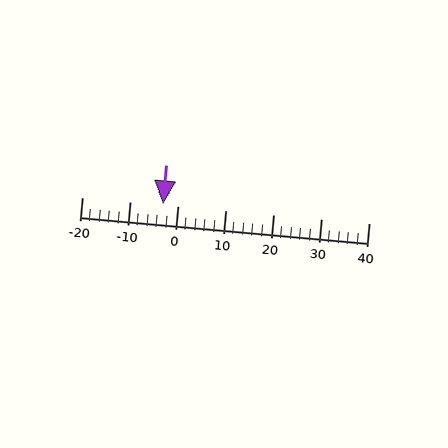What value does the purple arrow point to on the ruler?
The purple arrow points to approximately -3.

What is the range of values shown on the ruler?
The ruler shows values from -20 to 40.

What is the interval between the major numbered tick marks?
The major tick marks are spaced 10 units apart.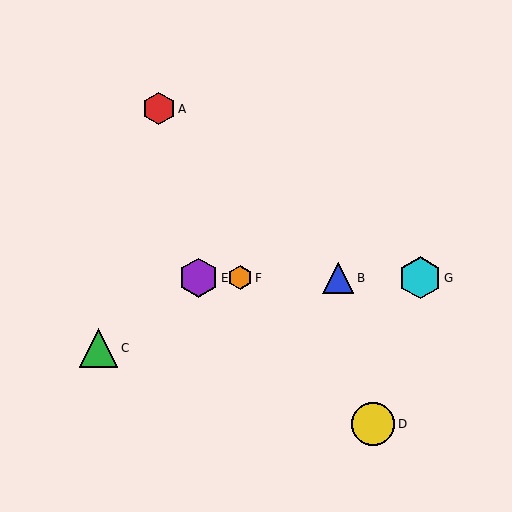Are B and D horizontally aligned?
No, B is at y≈278 and D is at y≈424.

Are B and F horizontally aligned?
Yes, both are at y≈278.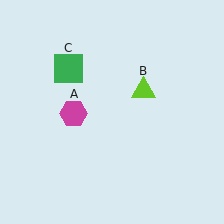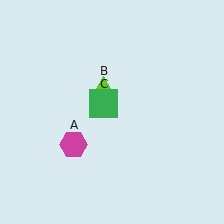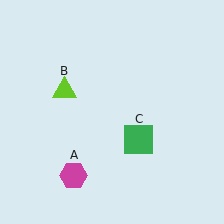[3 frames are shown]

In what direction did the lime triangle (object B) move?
The lime triangle (object B) moved left.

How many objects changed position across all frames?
3 objects changed position: magenta hexagon (object A), lime triangle (object B), green square (object C).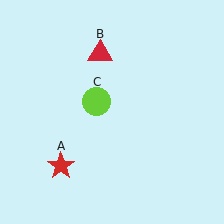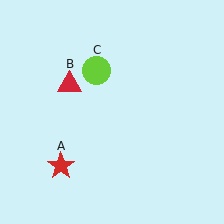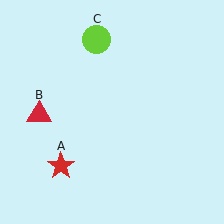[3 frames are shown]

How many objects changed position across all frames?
2 objects changed position: red triangle (object B), lime circle (object C).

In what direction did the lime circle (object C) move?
The lime circle (object C) moved up.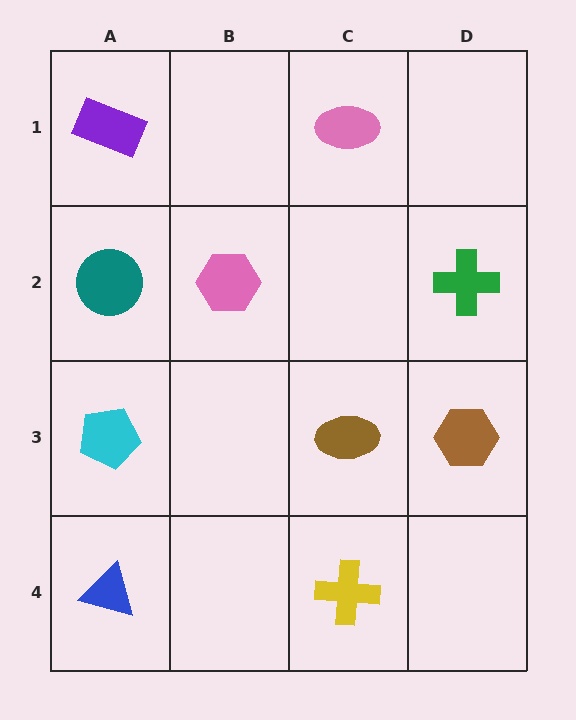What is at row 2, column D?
A green cross.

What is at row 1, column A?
A purple rectangle.